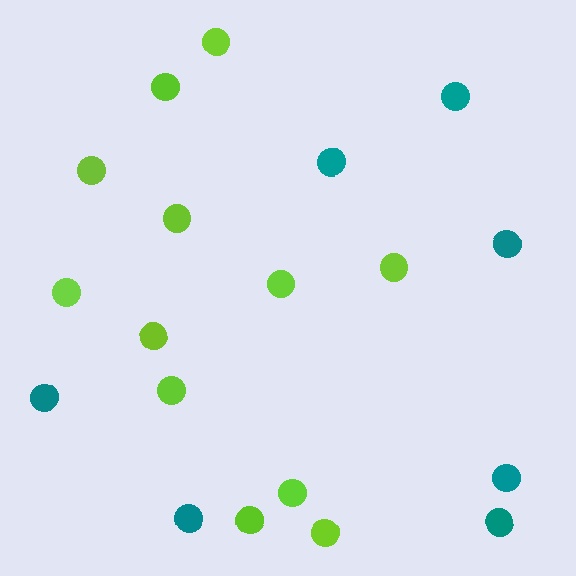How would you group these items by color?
There are 2 groups: one group of lime circles (12) and one group of teal circles (7).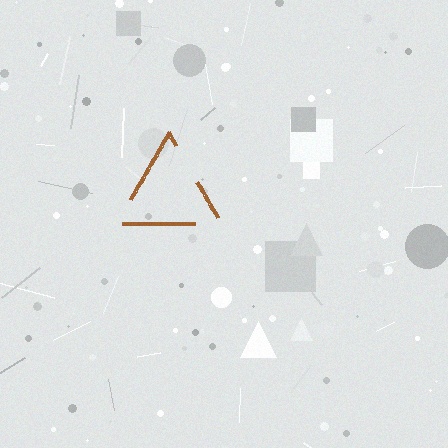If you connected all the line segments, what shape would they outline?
They would outline a triangle.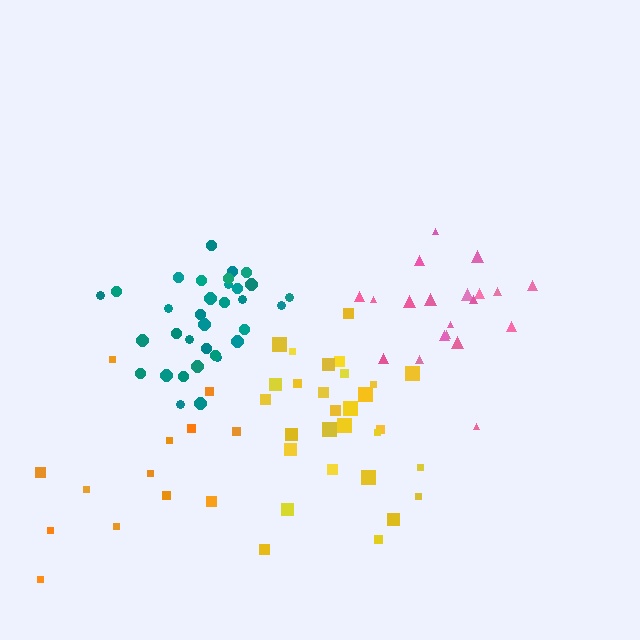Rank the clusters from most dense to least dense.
teal, pink, yellow, orange.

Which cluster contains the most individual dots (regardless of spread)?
Teal (33).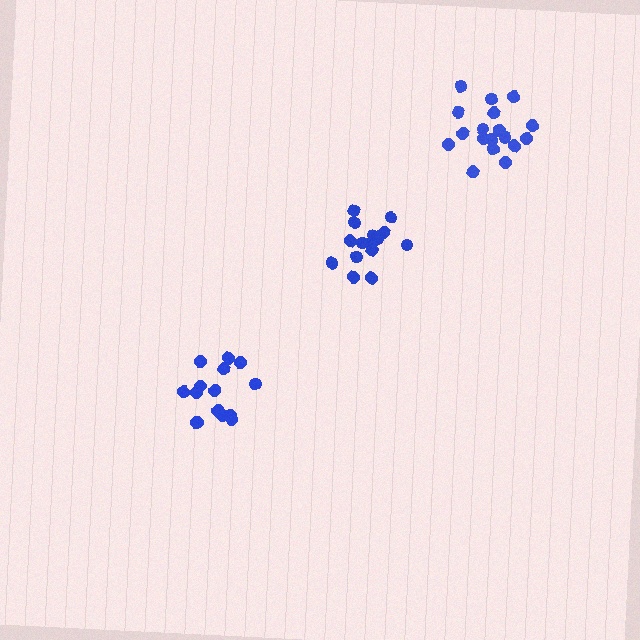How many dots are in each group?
Group 1: 15 dots, Group 2: 18 dots, Group 3: 15 dots (48 total).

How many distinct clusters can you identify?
There are 3 distinct clusters.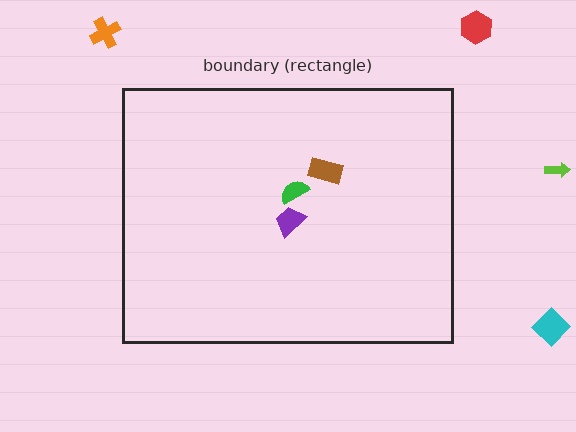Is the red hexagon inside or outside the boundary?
Outside.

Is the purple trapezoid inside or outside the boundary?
Inside.